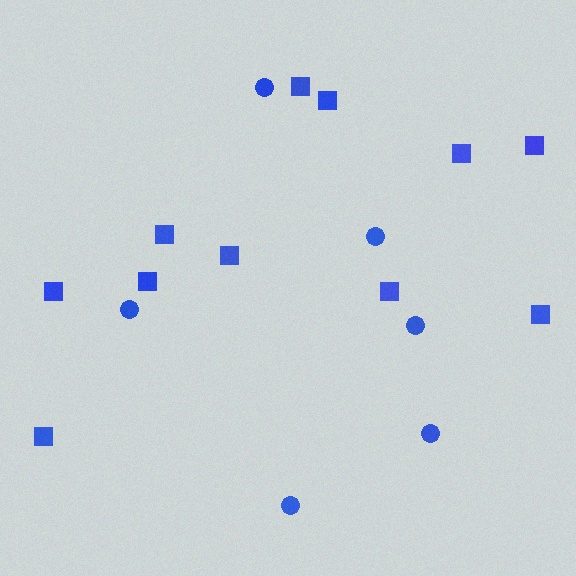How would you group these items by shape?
There are 2 groups: one group of circles (6) and one group of squares (11).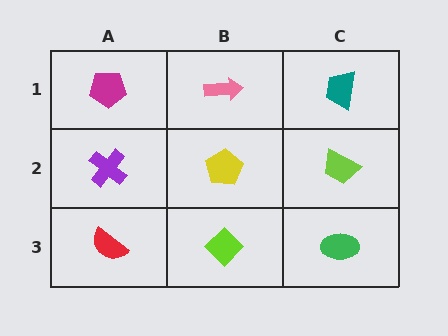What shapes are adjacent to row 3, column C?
A lime trapezoid (row 2, column C), a lime diamond (row 3, column B).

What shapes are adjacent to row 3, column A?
A purple cross (row 2, column A), a lime diamond (row 3, column B).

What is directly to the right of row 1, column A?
A pink arrow.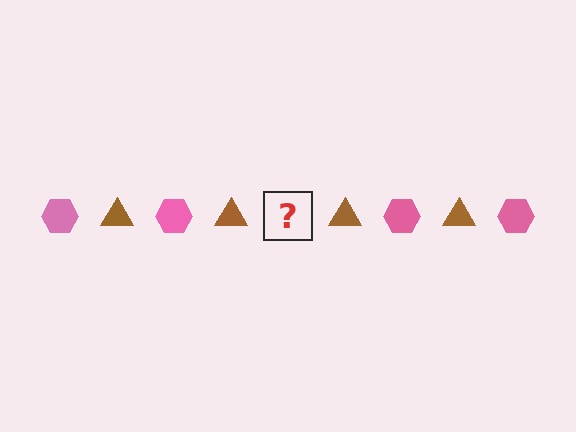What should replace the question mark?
The question mark should be replaced with a pink hexagon.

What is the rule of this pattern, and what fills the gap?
The rule is that the pattern alternates between pink hexagon and brown triangle. The gap should be filled with a pink hexagon.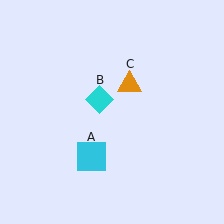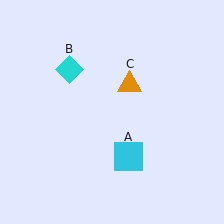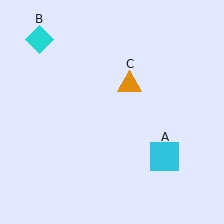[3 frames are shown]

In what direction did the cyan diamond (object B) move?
The cyan diamond (object B) moved up and to the left.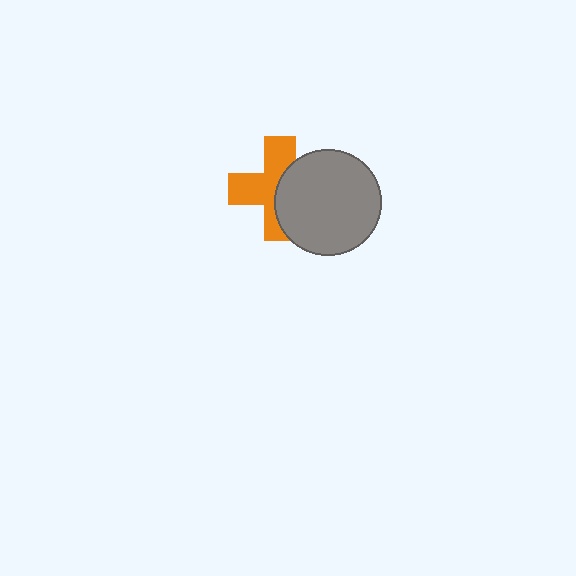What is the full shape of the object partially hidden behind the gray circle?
The partially hidden object is an orange cross.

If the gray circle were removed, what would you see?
You would see the complete orange cross.